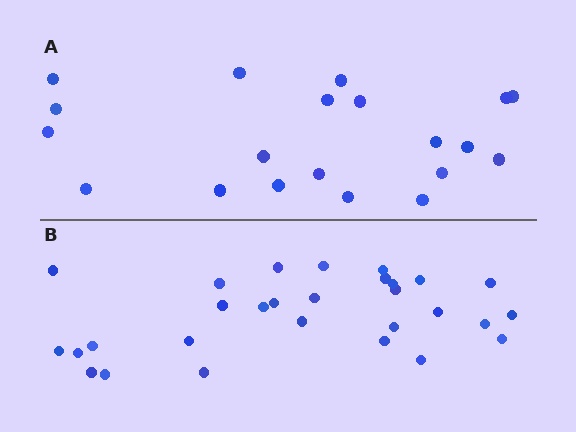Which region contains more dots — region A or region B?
Region B (the bottom region) has more dots.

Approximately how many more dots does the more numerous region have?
Region B has roughly 8 or so more dots than region A.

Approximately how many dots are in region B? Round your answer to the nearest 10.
About 30 dots. (The exact count is 29, which rounds to 30.)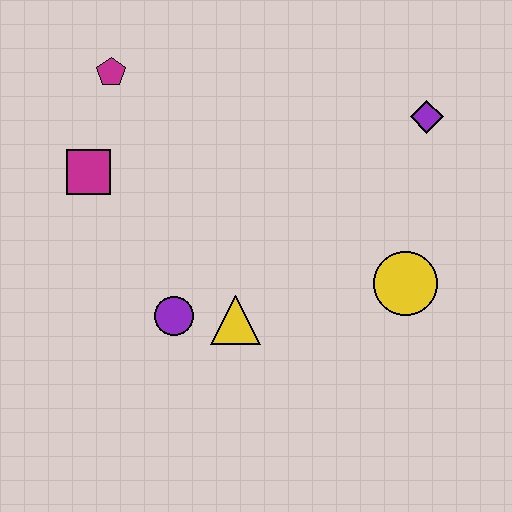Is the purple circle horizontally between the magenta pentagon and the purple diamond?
Yes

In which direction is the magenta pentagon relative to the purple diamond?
The magenta pentagon is to the left of the purple diamond.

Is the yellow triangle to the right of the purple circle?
Yes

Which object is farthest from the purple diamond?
The magenta square is farthest from the purple diamond.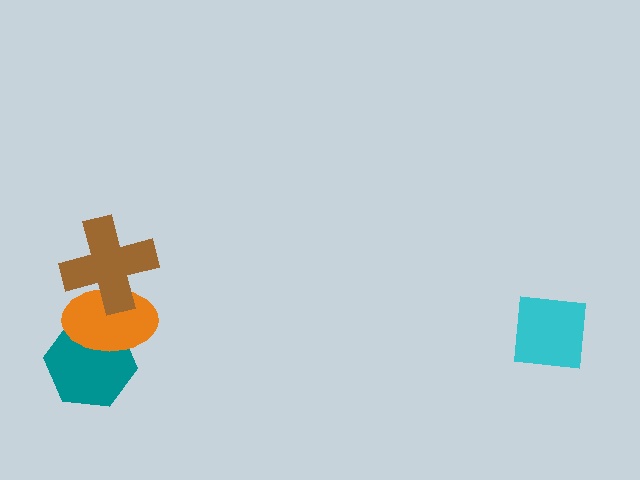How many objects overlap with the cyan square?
0 objects overlap with the cyan square.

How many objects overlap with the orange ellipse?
2 objects overlap with the orange ellipse.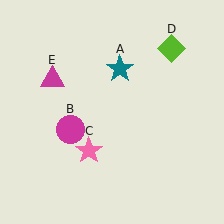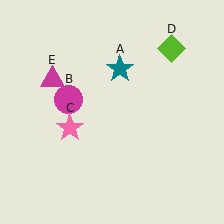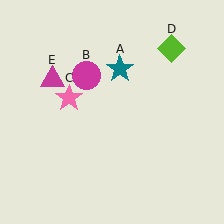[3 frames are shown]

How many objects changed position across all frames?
2 objects changed position: magenta circle (object B), pink star (object C).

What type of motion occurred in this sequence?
The magenta circle (object B), pink star (object C) rotated clockwise around the center of the scene.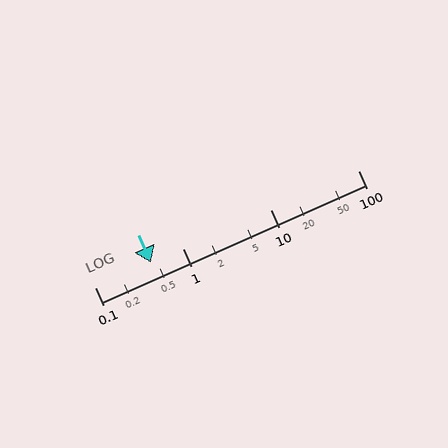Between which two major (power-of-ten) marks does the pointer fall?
The pointer is between 0.1 and 1.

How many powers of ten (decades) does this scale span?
The scale spans 3 decades, from 0.1 to 100.